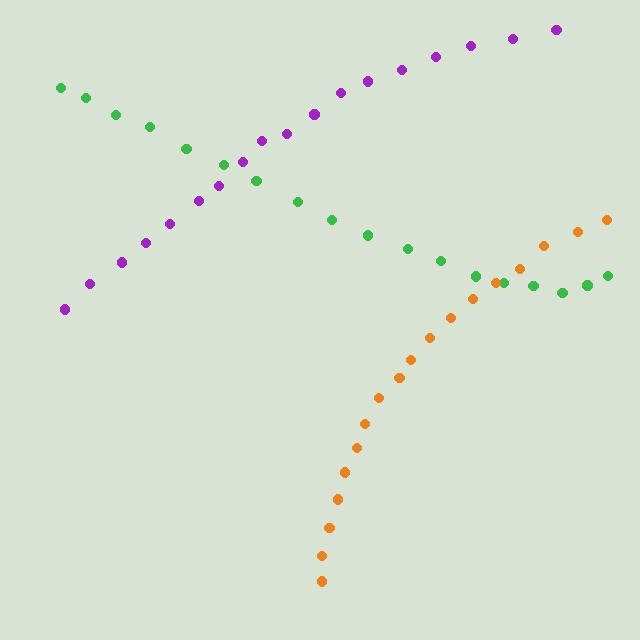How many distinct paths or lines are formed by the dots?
There are 3 distinct paths.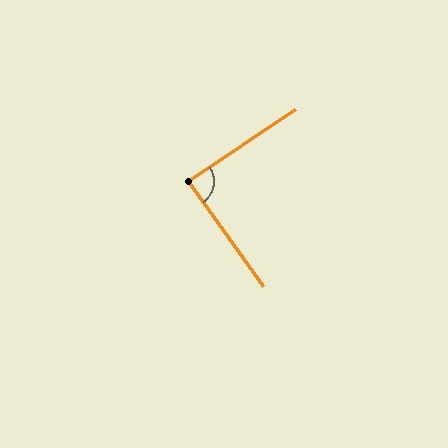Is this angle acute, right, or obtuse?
It is approximately a right angle.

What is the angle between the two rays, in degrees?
Approximately 88 degrees.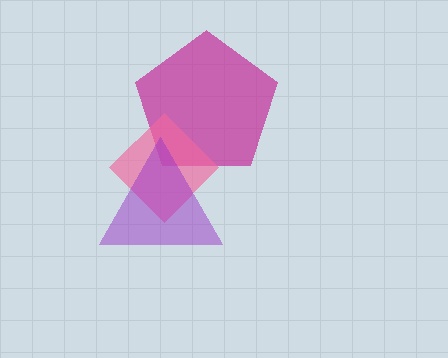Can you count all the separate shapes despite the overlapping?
Yes, there are 3 separate shapes.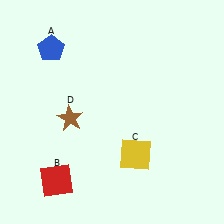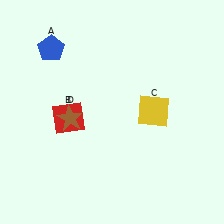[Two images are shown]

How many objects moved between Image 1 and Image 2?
2 objects moved between the two images.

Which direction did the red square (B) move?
The red square (B) moved up.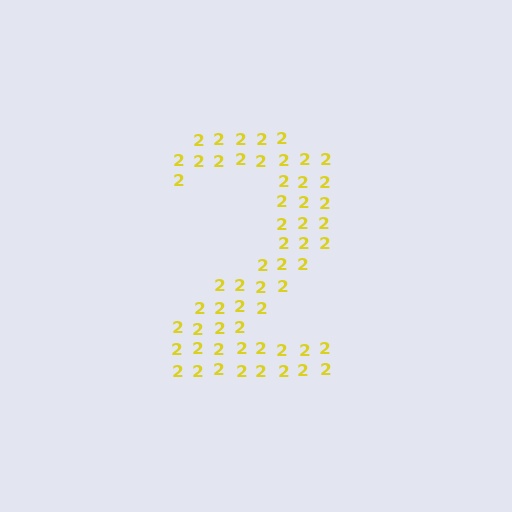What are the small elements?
The small elements are digit 2's.